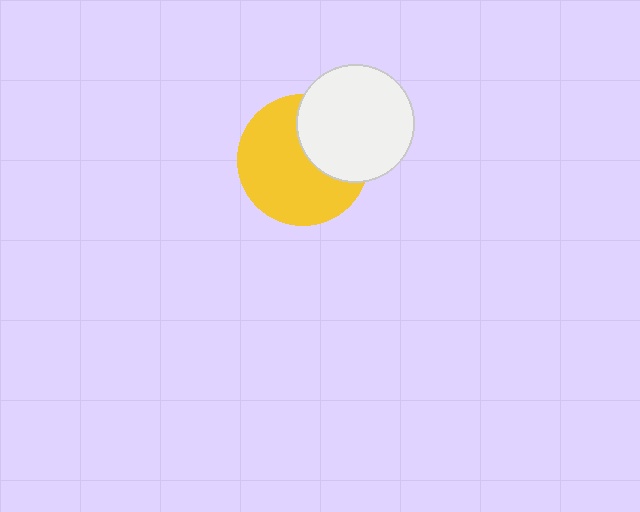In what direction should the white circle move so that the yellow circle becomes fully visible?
The white circle should move right. That is the shortest direction to clear the overlap and leave the yellow circle fully visible.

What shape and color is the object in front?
The object in front is a white circle.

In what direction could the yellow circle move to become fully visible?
The yellow circle could move left. That would shift it out from behind the white circle entirely.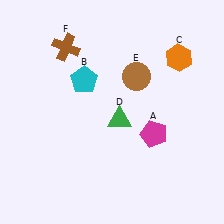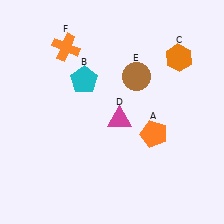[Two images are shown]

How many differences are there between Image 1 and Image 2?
There are 3 differences between the two images.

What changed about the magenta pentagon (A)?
In Image 1, A is magenta. In Image 2, it changed to orange.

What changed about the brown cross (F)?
In Image 1, F is brown. In Image 2, it changed to orange.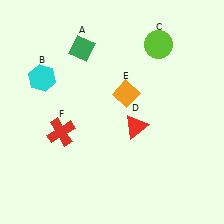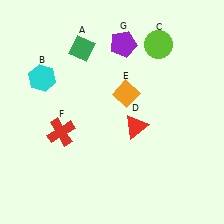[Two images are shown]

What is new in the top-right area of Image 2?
A purple pentagon (G) was added in the top-right area of Image 2.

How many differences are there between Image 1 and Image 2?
There is 1 difference between the two images.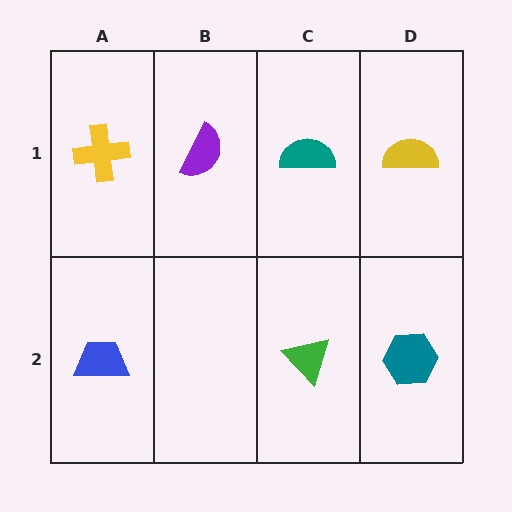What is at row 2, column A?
A blue trapezoid.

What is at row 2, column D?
A teal hexagon.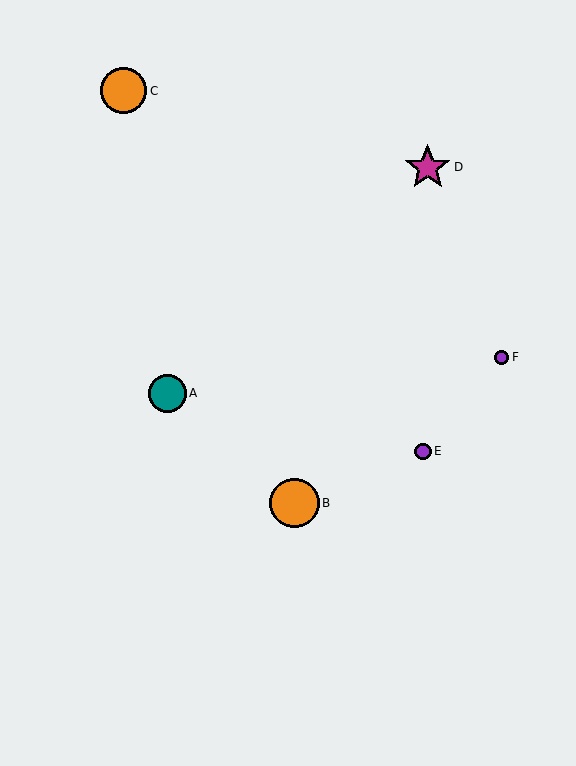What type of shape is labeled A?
Shape A is a teal circle.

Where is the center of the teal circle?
The center of the teal circle is at (167, 393).